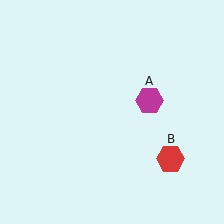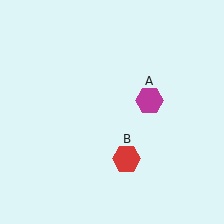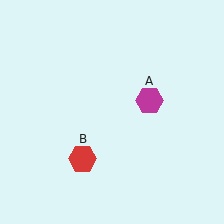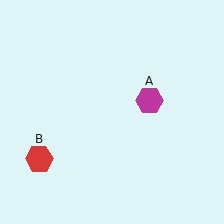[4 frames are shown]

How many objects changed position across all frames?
1 object changed position: red hexagon (object B).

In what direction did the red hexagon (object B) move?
The red hexagon (object B) moved left.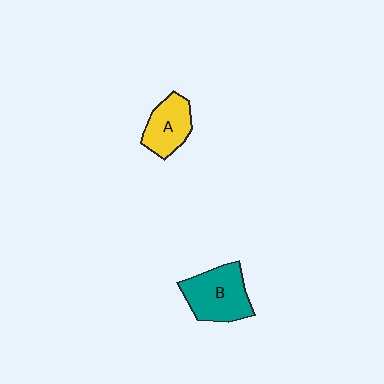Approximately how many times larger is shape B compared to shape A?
Approximately 1.4 times.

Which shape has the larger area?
Shape B (teal).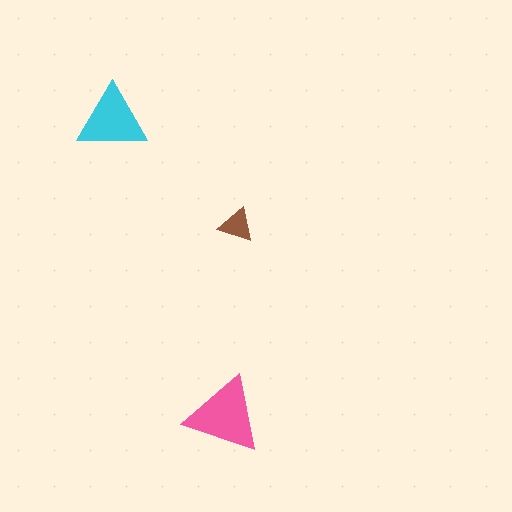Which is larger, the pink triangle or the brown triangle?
The pink one.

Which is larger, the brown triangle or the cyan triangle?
The cyan one.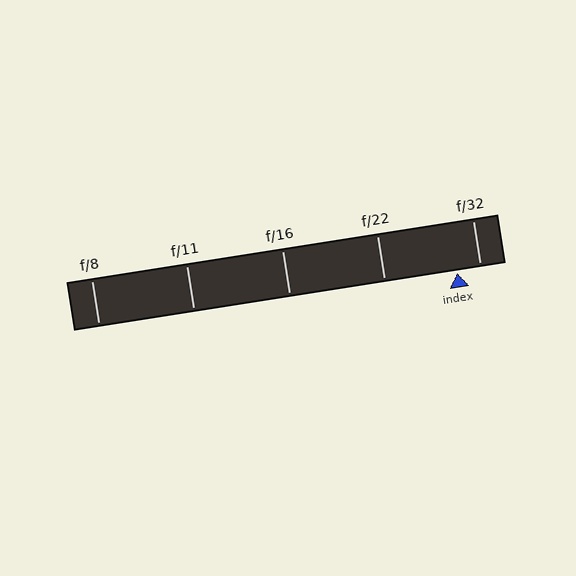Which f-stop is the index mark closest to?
The index mark is closest to f/32.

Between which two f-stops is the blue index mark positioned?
The index mark is between f/22 and f/32.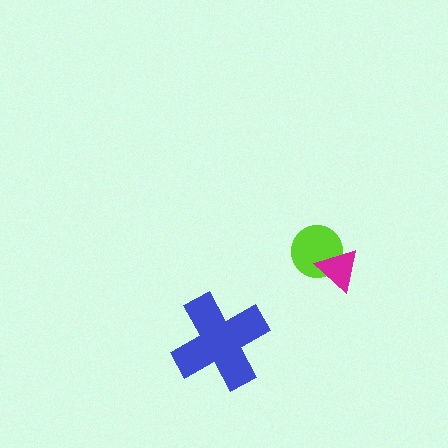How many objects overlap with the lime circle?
1 object overlaps with the lime circle.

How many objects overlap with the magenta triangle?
1 object overlaps with the magenta triangle.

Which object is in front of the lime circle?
The magenta triangle is in front of the lime circle.